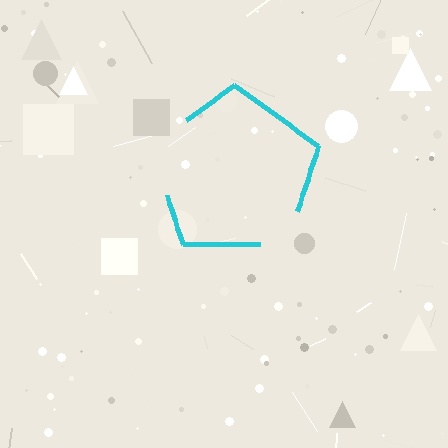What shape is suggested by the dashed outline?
The dashed outline suggests a pentagon.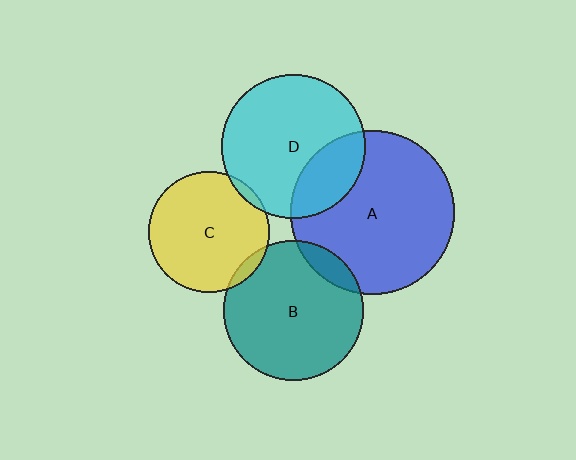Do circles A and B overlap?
Yes.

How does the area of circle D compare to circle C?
Approximately 1.4 times.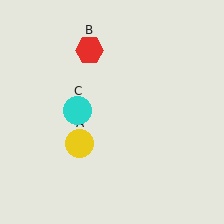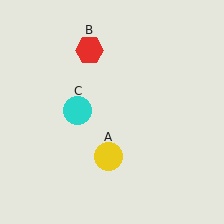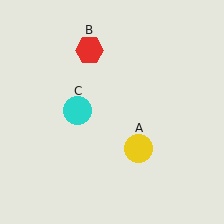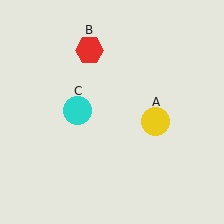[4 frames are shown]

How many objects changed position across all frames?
1 object changed position: yellow circle (object A).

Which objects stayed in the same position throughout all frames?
Red hexagon (object B) and cyan circle (object C) remained stationary.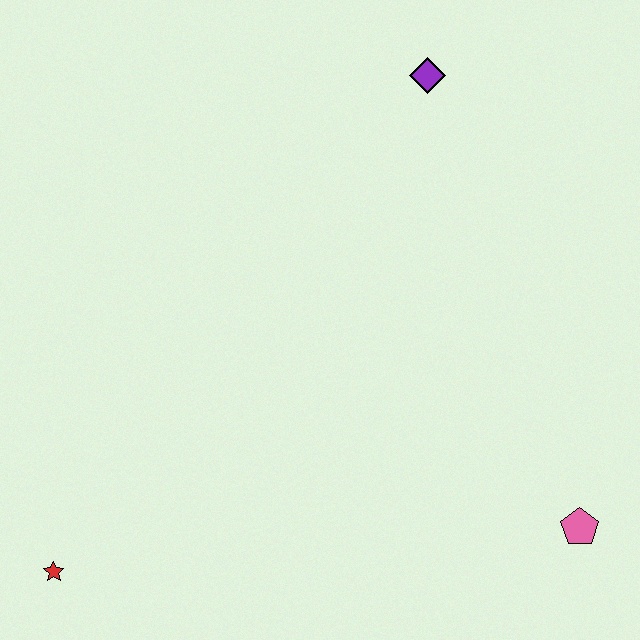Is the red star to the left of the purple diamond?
Yes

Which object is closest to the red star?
The pink pentagon is closest to the red star.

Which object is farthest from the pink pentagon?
The red star is farthest from the pink pentagon.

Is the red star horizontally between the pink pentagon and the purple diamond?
No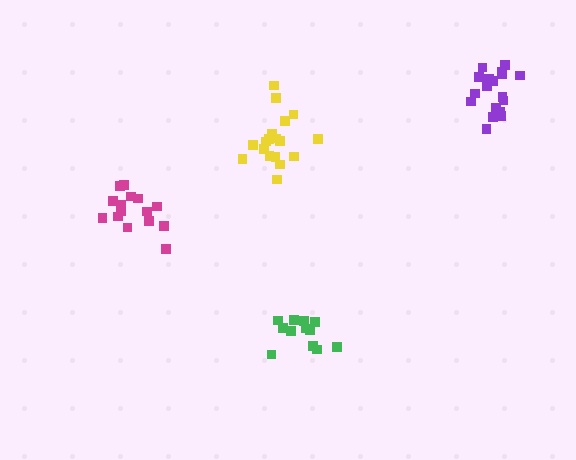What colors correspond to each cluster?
The clusters are colored: magenta, purple, yellow, green.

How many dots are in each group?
Group 1: 15 dots, Group 2: 18 dots, Group 3: 18 dots, Group 4: 12 dots (63 total).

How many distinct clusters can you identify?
There are 4 distinct clusters.